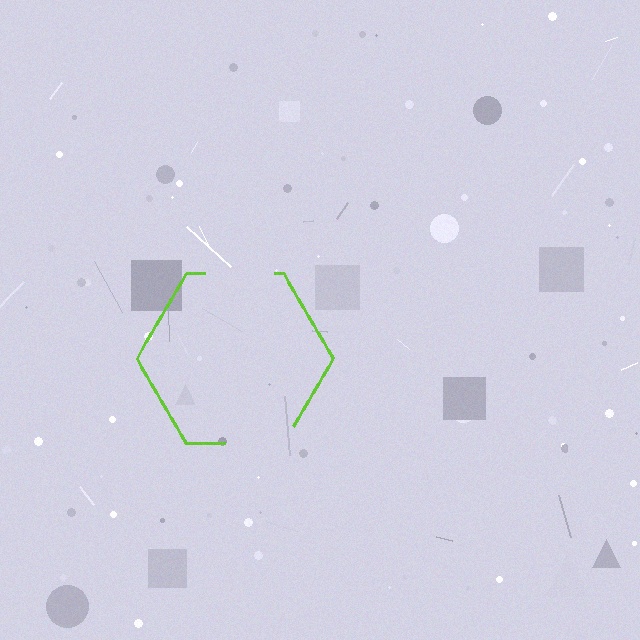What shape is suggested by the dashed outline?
The dashed outline suggests a hexagon.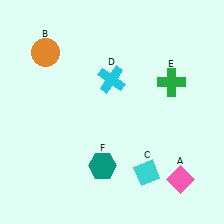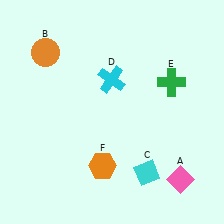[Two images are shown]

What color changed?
The hexagon (F) changed from teal in Image 1 to orange in Image 2.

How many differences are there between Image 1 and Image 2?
There is 1 difference between the two images.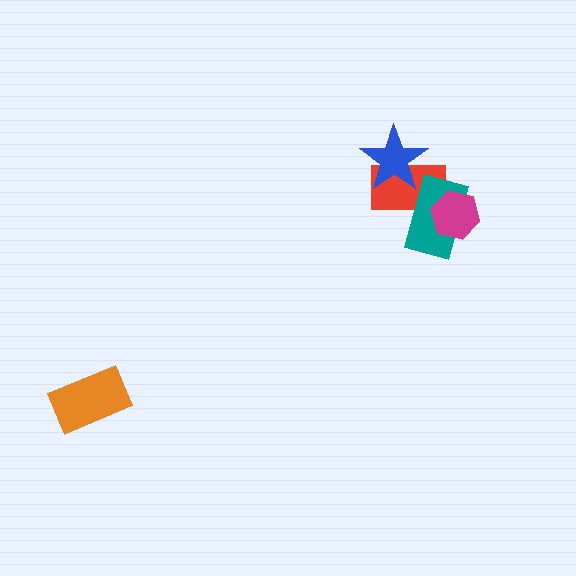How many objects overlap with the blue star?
1 object overlaps with the blue star.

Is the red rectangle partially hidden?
Yes, it is partially covered by another shape.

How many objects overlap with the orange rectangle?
0 objects overlap with the orange rectangle.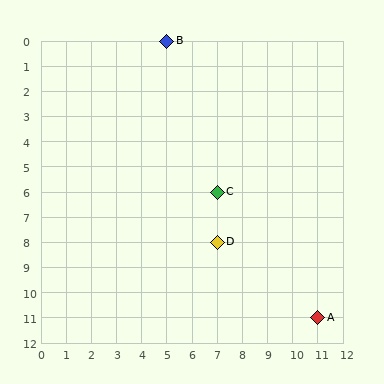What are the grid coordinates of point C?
Point C is at grid coordinates (7, 6).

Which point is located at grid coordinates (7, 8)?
Point D is at (7, 8).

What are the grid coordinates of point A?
Point A is at grid coordinates (11, 11).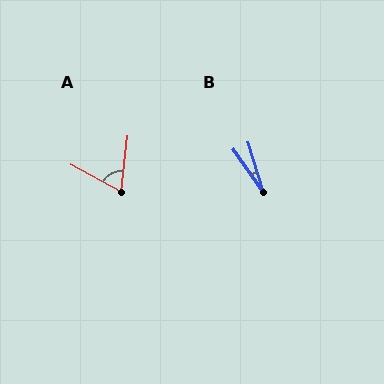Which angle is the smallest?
B, at approximately 18 degrees.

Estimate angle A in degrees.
Approximately 67 degrees.